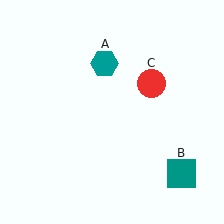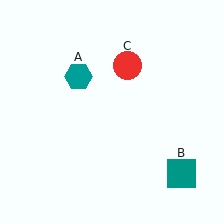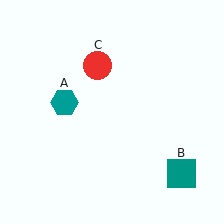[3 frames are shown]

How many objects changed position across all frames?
2 objects changed position: teal hexagon (object A), red circle (object C).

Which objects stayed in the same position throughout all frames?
Teal square (object B) remained stationary.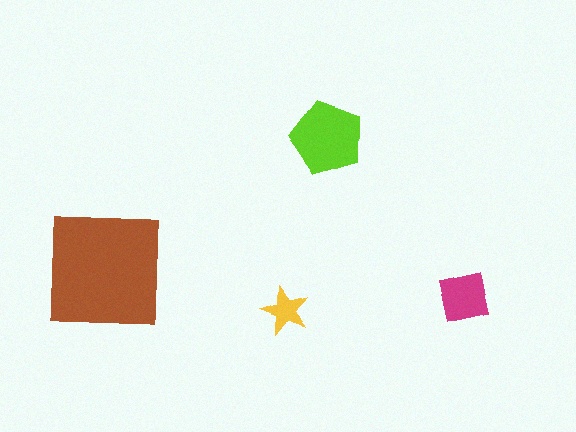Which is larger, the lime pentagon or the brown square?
The brown square.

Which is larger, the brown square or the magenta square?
The brown square.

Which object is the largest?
The brown square.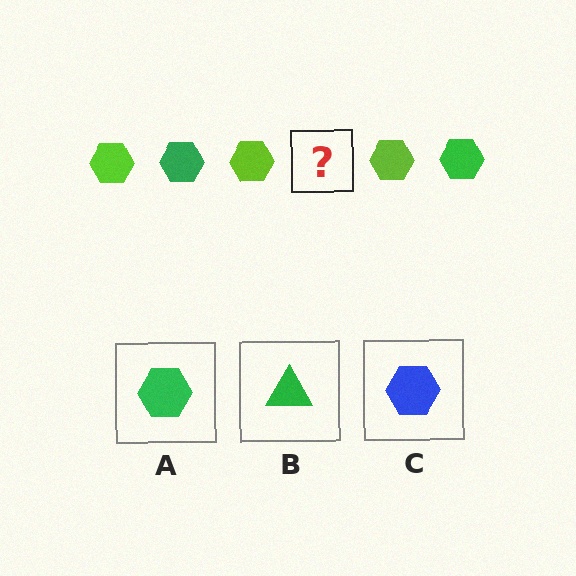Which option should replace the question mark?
Option A.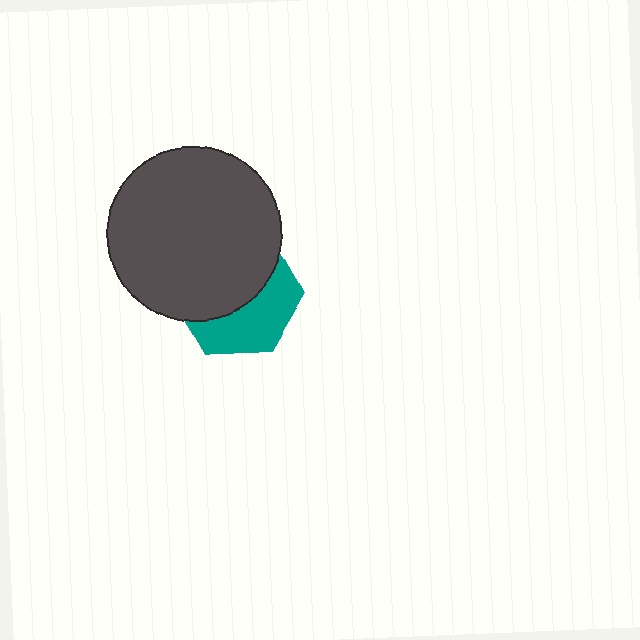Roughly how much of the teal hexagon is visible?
A small part of it is visible (roughly 43%).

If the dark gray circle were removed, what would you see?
You would see the complete teal hexagon.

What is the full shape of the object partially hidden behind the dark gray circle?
The partially hidden object is a teal hexagon.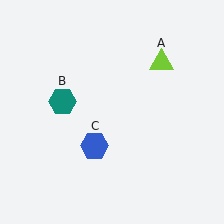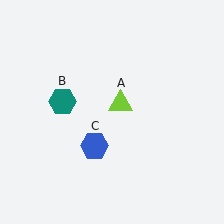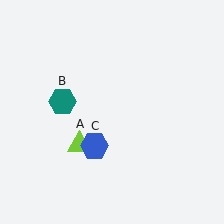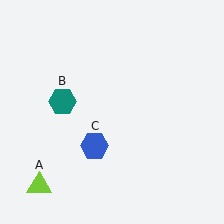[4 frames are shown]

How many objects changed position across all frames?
1 object changed position: lime triangle (object A).